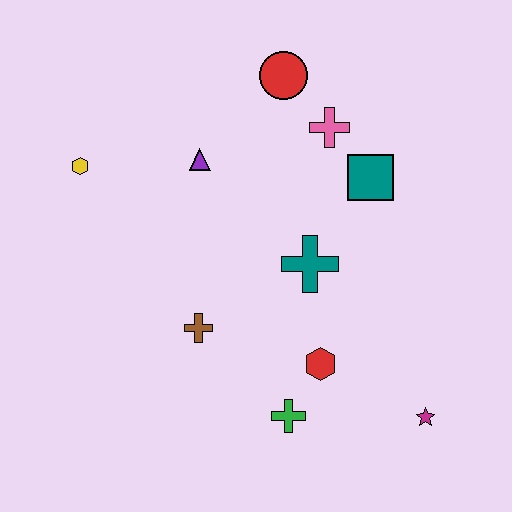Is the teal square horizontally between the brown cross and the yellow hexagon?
No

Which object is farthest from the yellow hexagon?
The magenta star is farthest from the yellow hexagon.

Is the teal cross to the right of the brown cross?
Yes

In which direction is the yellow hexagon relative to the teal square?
The yellow hexagon is to the left of the teal square.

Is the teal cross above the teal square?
No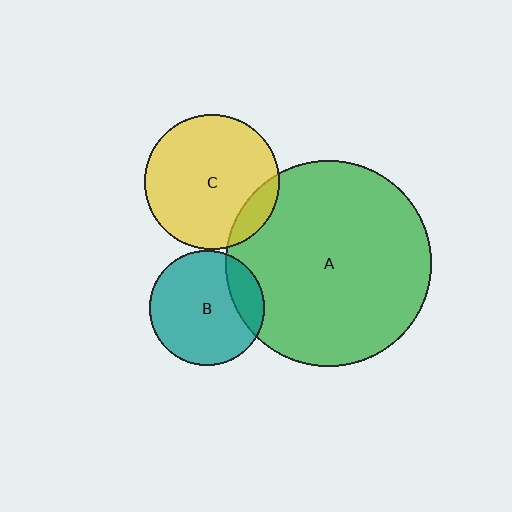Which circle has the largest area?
Circle A (green).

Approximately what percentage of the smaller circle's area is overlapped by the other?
Approximately 10%.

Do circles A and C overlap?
Yes.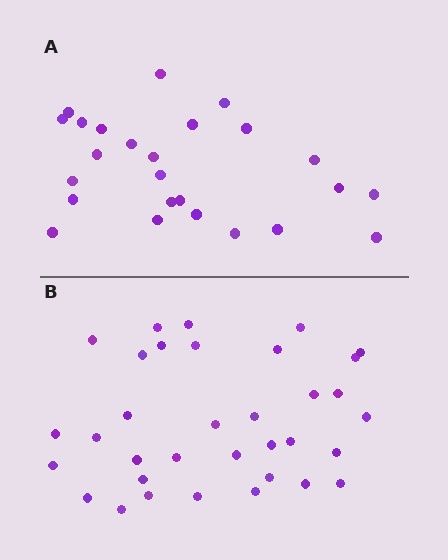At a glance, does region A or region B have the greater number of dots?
Region B (the bottom region) has more dots.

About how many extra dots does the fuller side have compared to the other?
Region B has roughly 8 or so more dots than region A.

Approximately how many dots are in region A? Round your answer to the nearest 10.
About 20 dots. (The exact count is 25, which rounds to 20.)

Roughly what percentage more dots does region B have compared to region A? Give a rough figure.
About 35% more.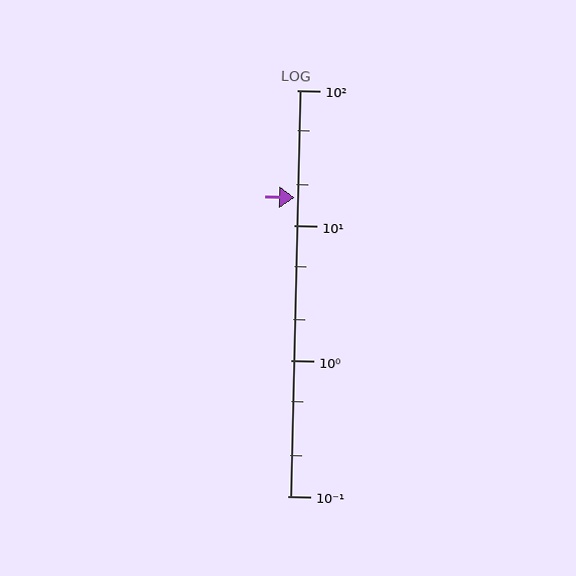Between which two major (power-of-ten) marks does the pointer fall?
The pointer is between 10 and 100.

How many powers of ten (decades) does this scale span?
The scale spans 3 decades, from 0.1 to 100.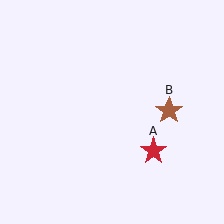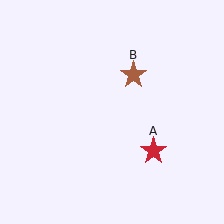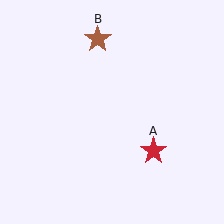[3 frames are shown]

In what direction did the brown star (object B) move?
The brown star (object B) moved up and to the left.